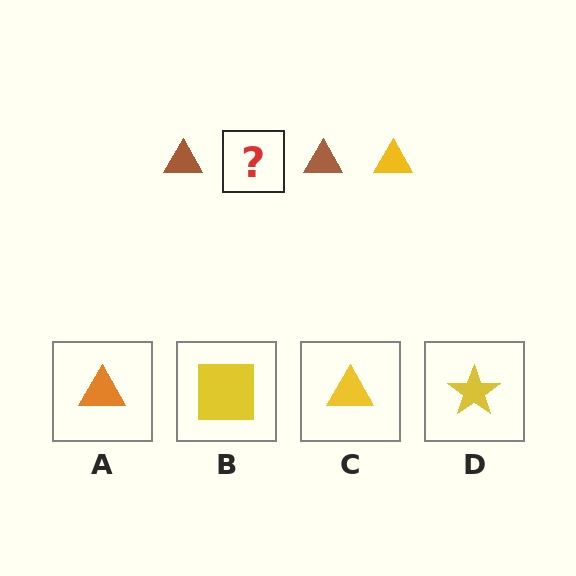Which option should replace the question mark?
Option C.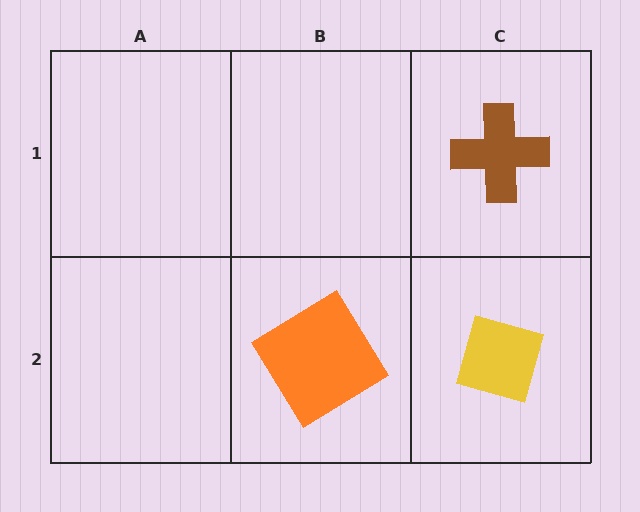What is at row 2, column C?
A yellow diamond.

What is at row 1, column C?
A brown cross.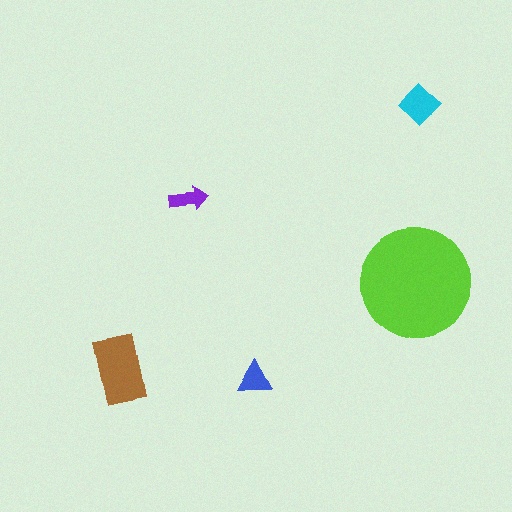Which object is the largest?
The lime circle.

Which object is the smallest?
The purple arrow.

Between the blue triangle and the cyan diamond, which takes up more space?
The cyan diamond.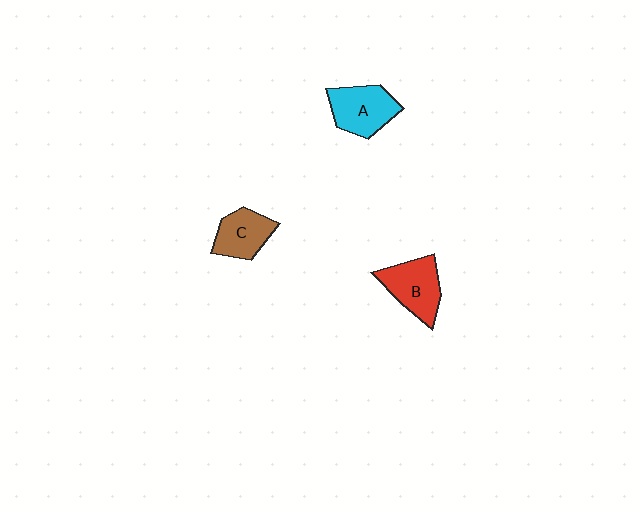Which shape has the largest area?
Shape B (red).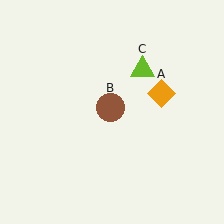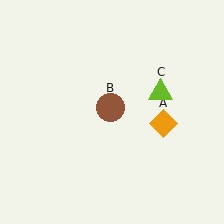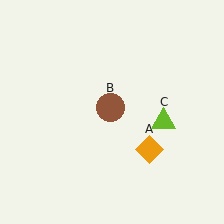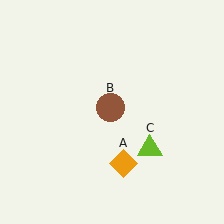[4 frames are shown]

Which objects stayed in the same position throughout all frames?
Brown circle (object B) remained stationary.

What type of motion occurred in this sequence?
The orange diamond (object A), lime triangle (object C) rotated clockwise around the center of the scene.